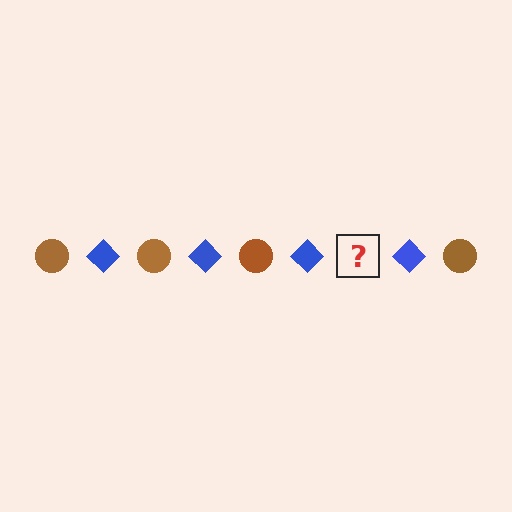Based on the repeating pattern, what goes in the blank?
The blank should be a brown circle.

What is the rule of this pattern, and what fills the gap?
The rule is that the pattern alternates between brown circle and blue diamond. The gap should be filled with a brown circle.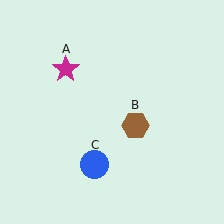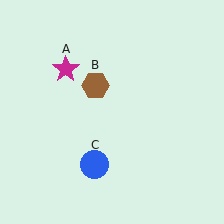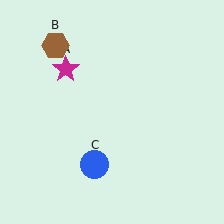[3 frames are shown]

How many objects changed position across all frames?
1 object changed position: brown hexagon (object B).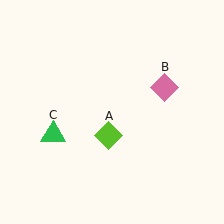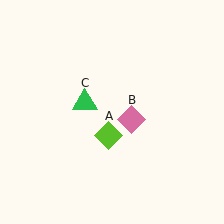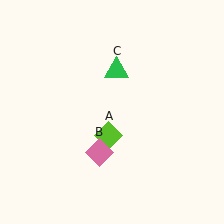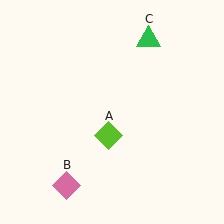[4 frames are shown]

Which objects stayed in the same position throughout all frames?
Lime diamond (object A) remained stationary.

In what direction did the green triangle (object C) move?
The green triangle (object C) moved up and to the right.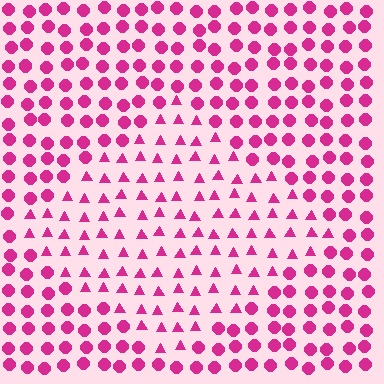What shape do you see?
I see a diamond.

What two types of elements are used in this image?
The image uses triangles inside the diamond region and circles outside it.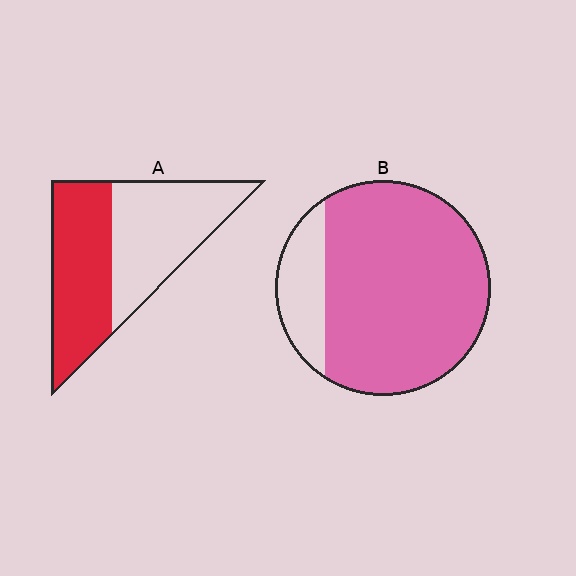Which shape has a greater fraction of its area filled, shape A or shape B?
Shape B.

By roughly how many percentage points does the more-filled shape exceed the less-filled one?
By roughly 35 percentage points (B over A).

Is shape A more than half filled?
Roughly half.